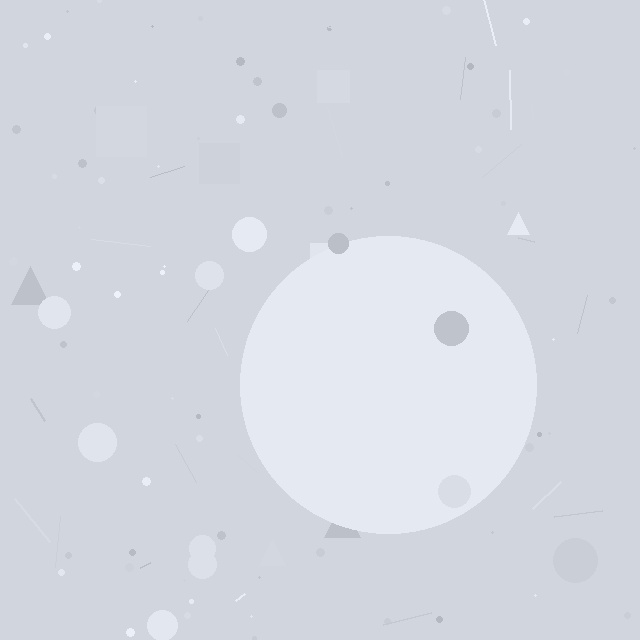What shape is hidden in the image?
A circle is hidden in the image.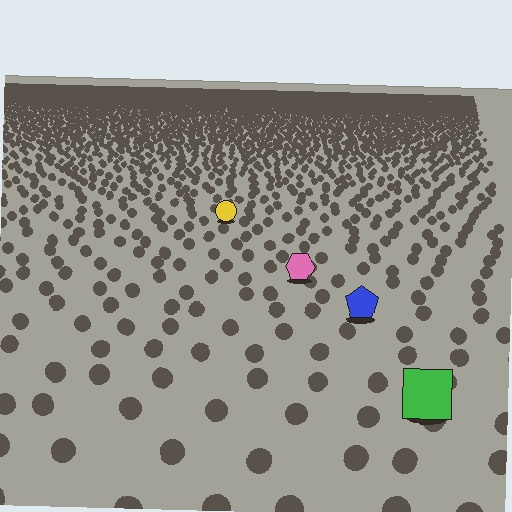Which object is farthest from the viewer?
The yellow circle is farthest from the viewer. It appears smaller and the ground texture around it is denser.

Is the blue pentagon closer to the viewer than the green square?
No. The green square is closer — you can tell from the texture gradient: the ground texture is coarser near it.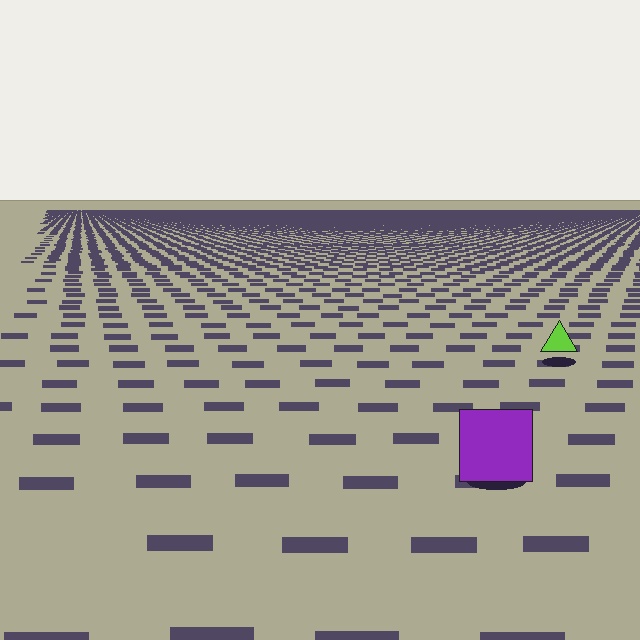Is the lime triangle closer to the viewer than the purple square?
No. The purple square is closer — you can tell from the texture gradient: the ground texture is coarser near it.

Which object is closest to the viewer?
The purple square is closest. The texture marks near it are larger and more spread out.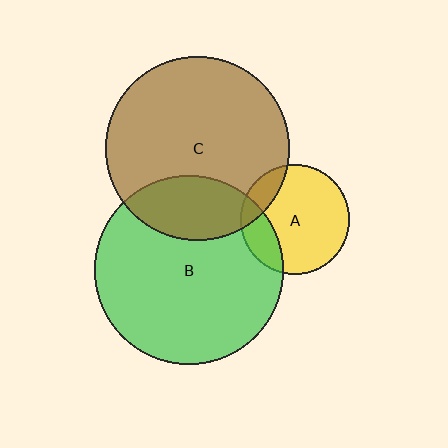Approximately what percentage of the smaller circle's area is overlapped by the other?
Approximately 15%.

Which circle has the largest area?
Circle B (green).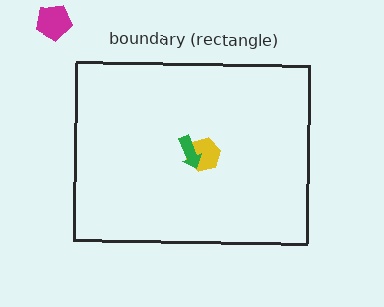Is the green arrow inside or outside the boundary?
Inside.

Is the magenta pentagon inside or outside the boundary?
Outside.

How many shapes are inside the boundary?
2 inside, 1 outside.